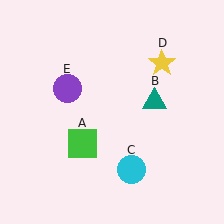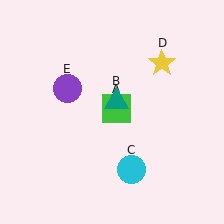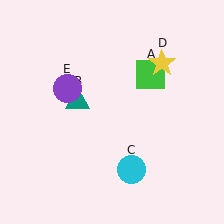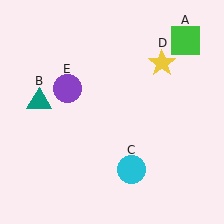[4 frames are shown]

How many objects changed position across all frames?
2 objects changed position: green square (object A), teal triangle (object B).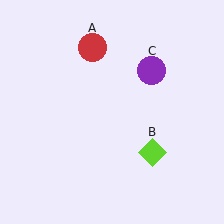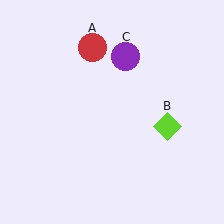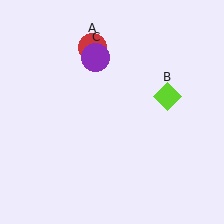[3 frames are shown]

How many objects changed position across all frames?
2 objects changed position: lime diamond (object B), purple circle (object C).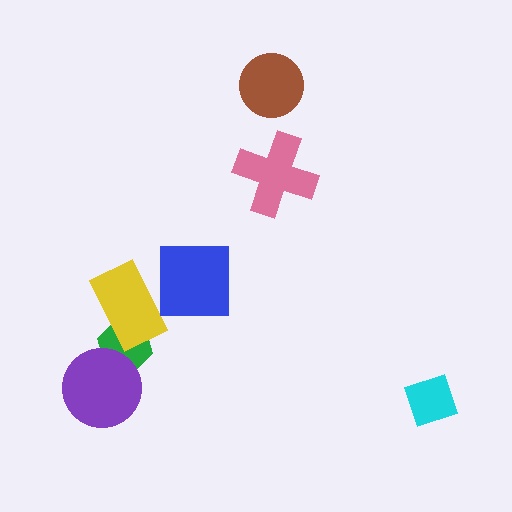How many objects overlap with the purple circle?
1 object overlaps with the purple circle.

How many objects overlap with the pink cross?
0 objects overlap with the pink cross.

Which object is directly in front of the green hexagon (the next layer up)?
The yellow rectangle is directly in front of the green hexagon.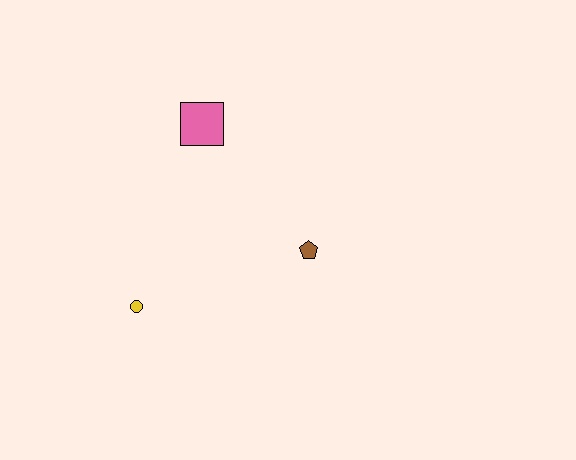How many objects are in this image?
There are 3 objects.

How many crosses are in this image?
There are no crosses.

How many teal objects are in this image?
There are no teal objects.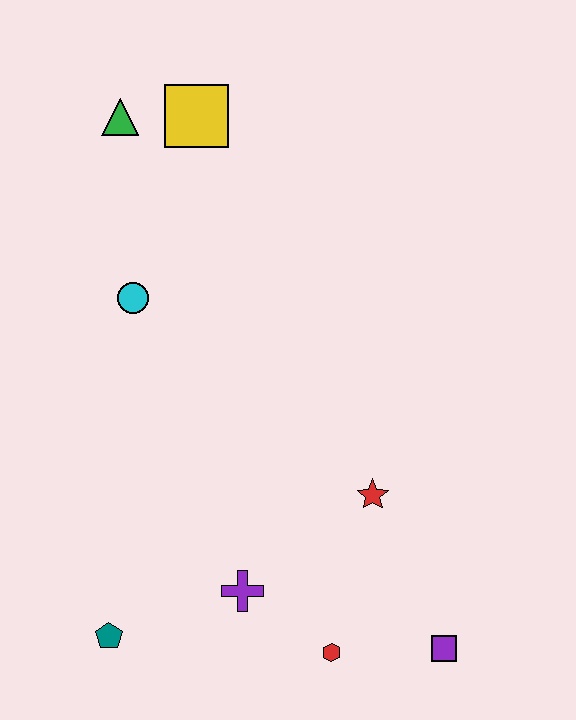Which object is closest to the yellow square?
The green triangle is closest to the yellow square.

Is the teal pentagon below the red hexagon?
No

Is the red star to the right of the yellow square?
Yes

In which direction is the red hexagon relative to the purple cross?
The red hexagon is to the right of the purple cross.